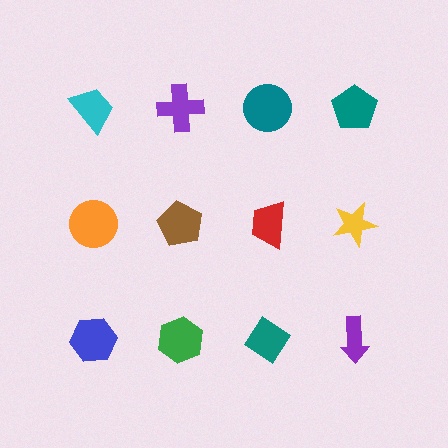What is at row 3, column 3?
A teal diamond.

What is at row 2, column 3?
A red trapezoid.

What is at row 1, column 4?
A teal pentagon.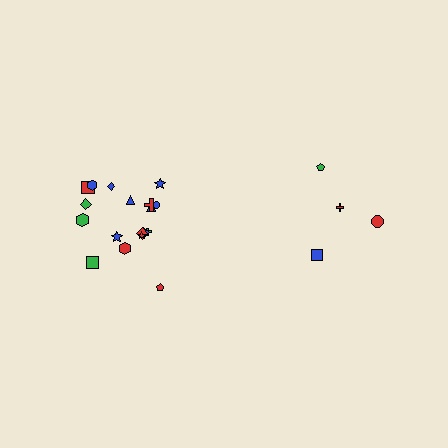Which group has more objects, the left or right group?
The left group.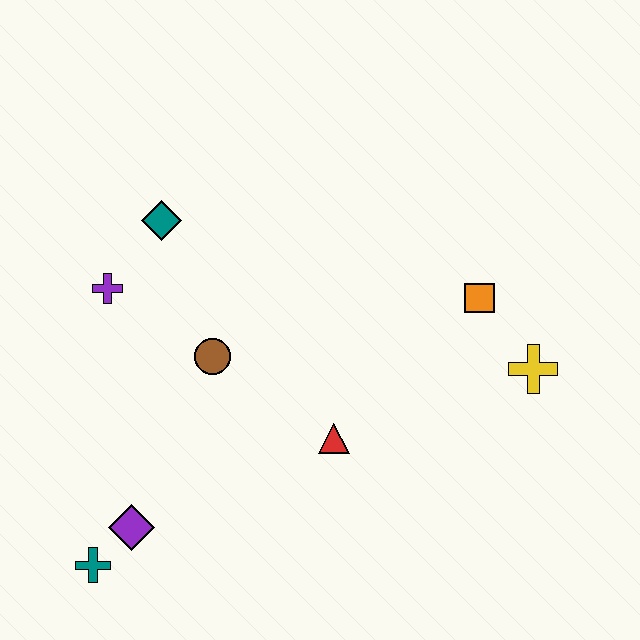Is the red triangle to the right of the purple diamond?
Yes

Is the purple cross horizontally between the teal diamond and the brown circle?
No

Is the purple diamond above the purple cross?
No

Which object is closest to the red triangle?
The brown circle is closest to the red triangle.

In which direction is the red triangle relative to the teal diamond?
The red triangle is below the teal diamond.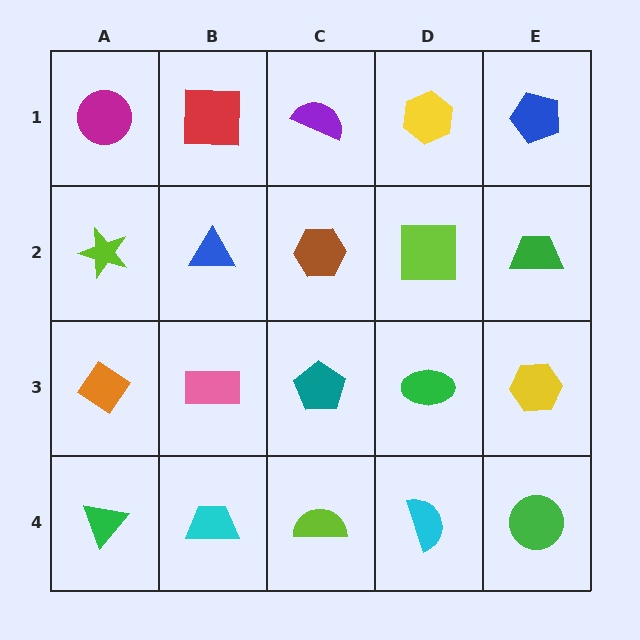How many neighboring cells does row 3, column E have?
3.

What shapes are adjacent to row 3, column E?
A green trapezoid (row 2, column E), a green circle (row 4, column E), a green ellipse (row 3, column D).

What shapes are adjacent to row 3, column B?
A blue triangle (row 2, column B), a cyan trapezoid (row 4, column B), an orange diamond (row 3, column A), a teal pentagon (row 3, column C).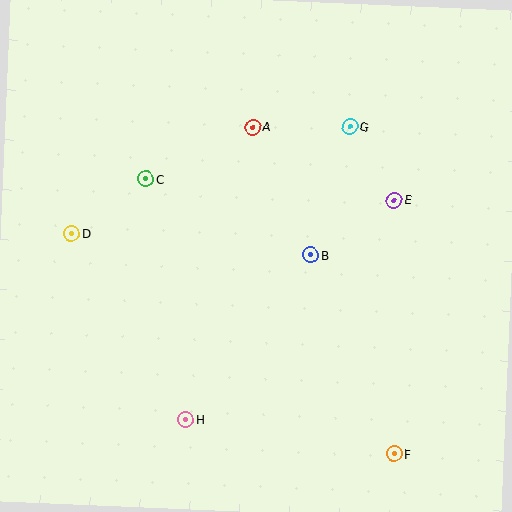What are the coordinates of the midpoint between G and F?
The midpoint between G and F is at (372, 290).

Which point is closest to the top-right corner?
Point G is closest to the top-right corner.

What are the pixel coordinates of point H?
Point H is at (186, 419).